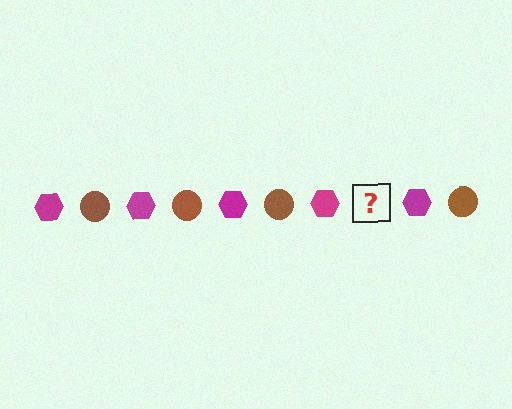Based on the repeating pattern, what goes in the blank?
The blank should be a brown circle.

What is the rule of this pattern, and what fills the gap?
The rule is that the pattern alternates between magenta hexagon and brown circle. The gap should be filled with a brown circle.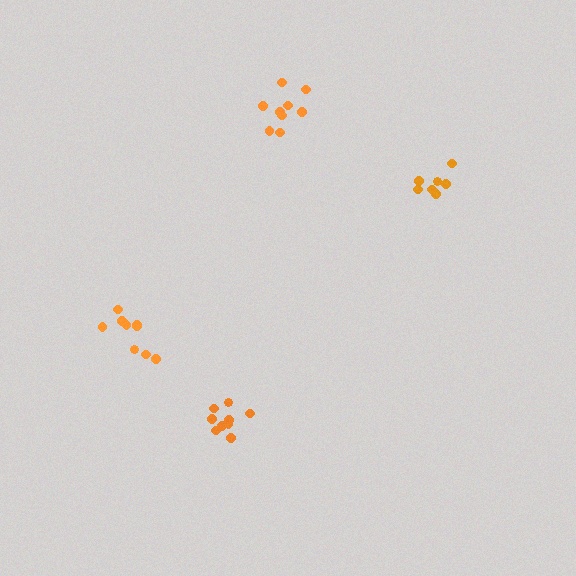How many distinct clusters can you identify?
There are 4 distinct clusters.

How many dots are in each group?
Group 1: 9 dots, Group 2: 9 dots, Group 3: 7 dots, Group 4: 9 dots (34 total).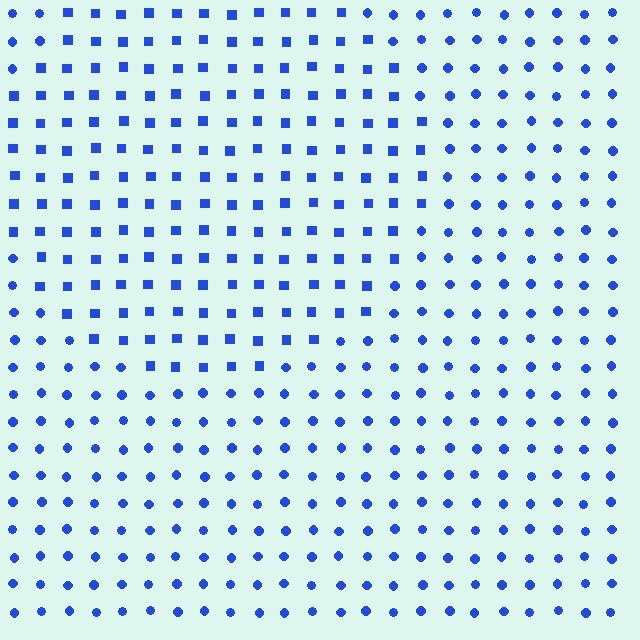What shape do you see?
I see a circle.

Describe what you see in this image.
The image is filled with small blue elements arranged in a uniform grid. A circle-shaped region contains squares, while the surrounding area contains circles. The boundary is defined purely by the change in element shape.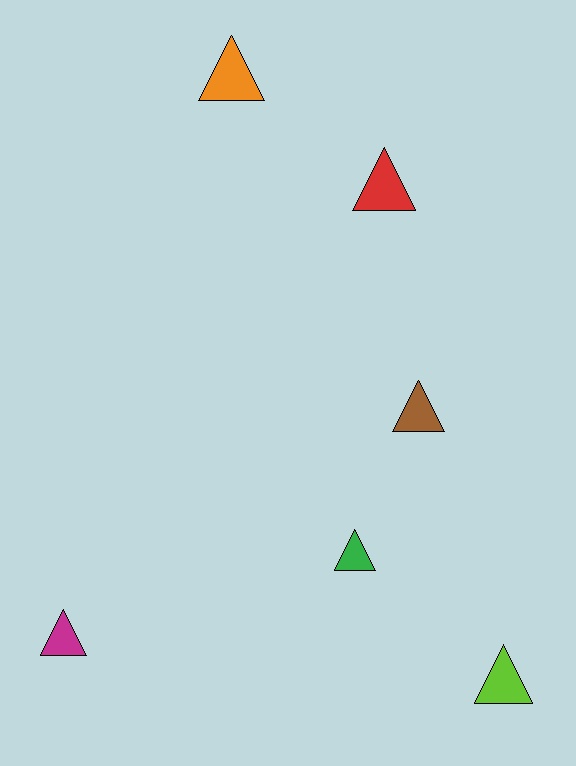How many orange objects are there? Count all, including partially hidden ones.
There is 1 orange object.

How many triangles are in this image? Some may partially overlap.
There are 6 triangles.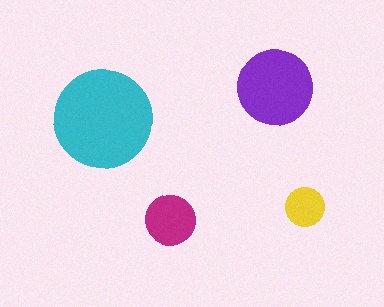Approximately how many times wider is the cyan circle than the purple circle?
About 1.5 times wider.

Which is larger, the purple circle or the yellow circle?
The purple one.